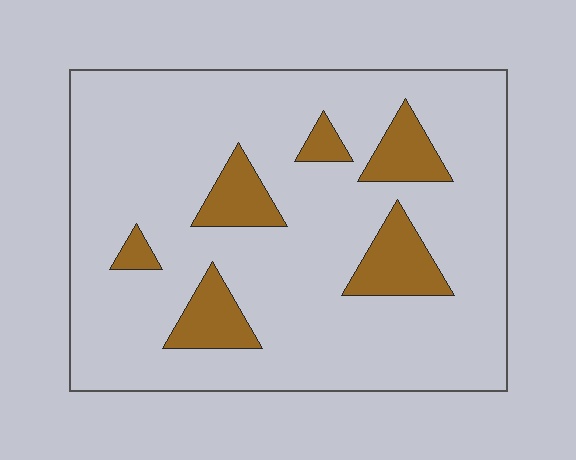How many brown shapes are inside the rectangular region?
6.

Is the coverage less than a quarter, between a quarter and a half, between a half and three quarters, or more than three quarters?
Less than a quarter.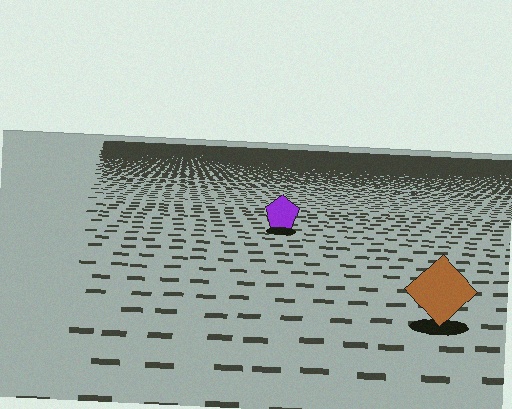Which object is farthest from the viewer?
The purple pentagon is farthest from the viewer. It appears smaller and the ground texture around it is denser.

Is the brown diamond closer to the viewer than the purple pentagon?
Yes. The brown diamond is closer — you can tell from the texture gradient: the ground texture is coarser near it.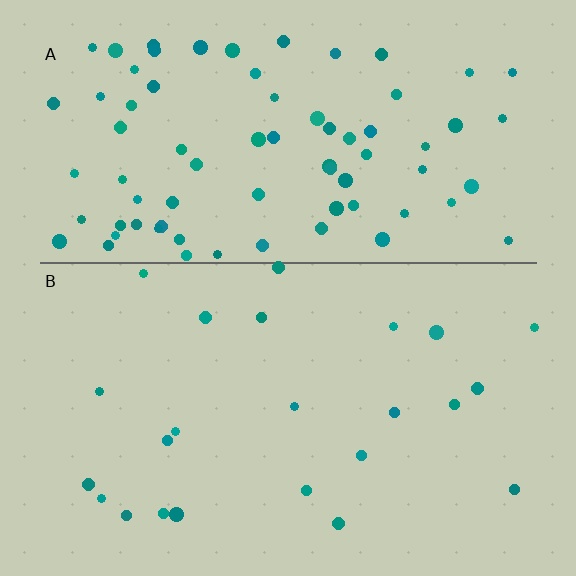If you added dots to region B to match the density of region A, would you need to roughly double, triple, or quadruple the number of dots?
Approximately triple.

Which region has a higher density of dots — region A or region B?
A (the top).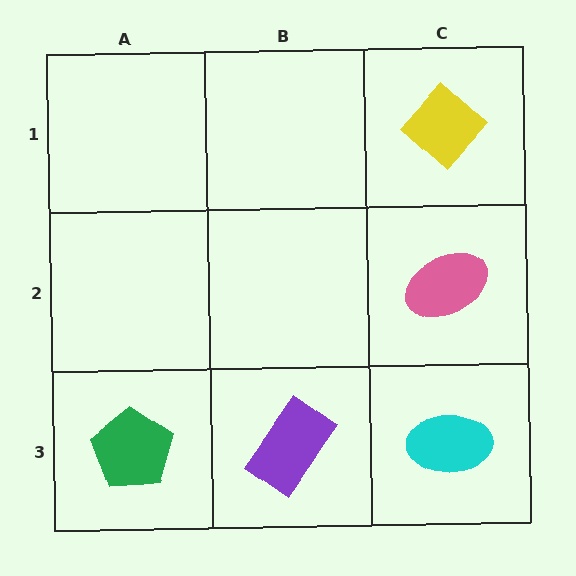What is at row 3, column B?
A purple rectangle.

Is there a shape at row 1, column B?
No, that cell is empty.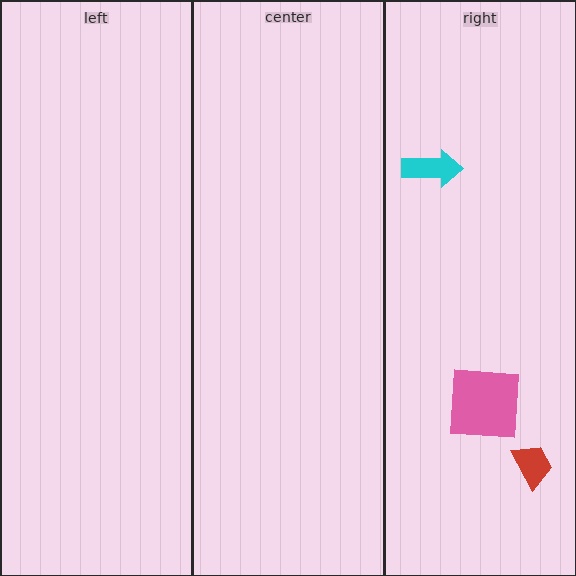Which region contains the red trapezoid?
The right region.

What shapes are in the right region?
The pink square, the cyan arrow, the red trapezoid.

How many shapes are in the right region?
3.